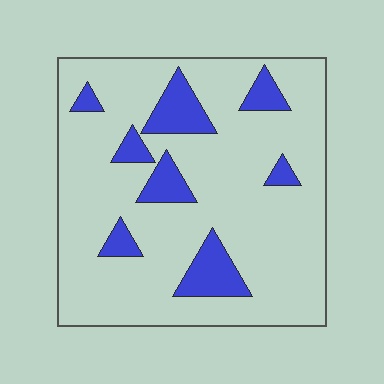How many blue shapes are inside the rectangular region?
8.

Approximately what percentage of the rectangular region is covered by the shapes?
Approximately 15%.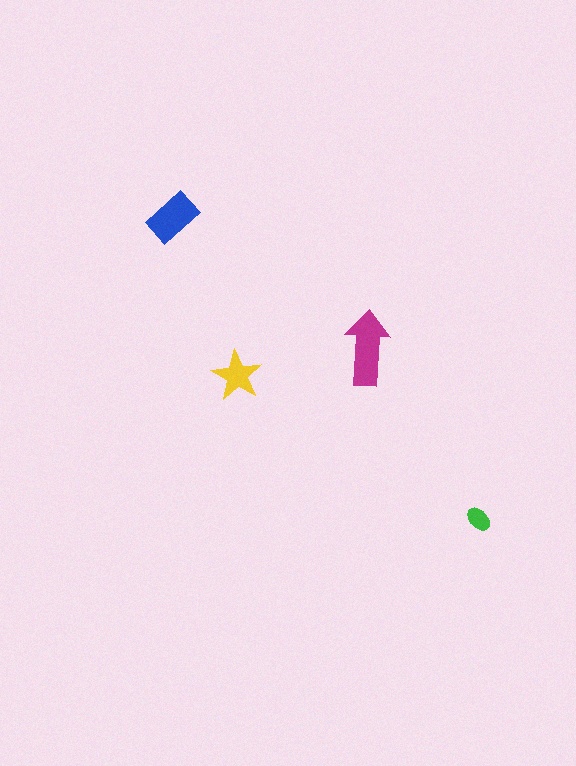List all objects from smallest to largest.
The green ellipse, the yellow star, the blue rectangle, the magenta arrow.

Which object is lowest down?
The green ellipse is bottommost.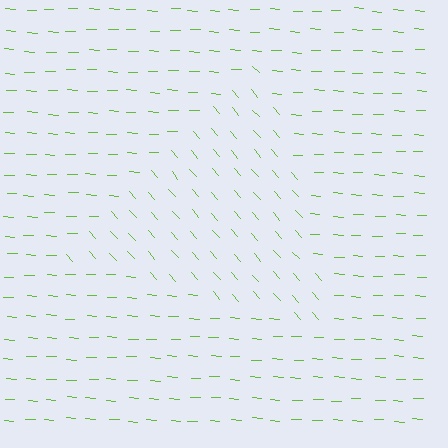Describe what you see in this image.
The image is filled with small lime line segments. A triangle region in the image has lines oriented differently from the surrounding lines, creating a visible texture boundary.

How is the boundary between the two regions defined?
The boundary is defined purely by a change in line orientation (approximately 45 degrees difference). All lines are the same color and thickness.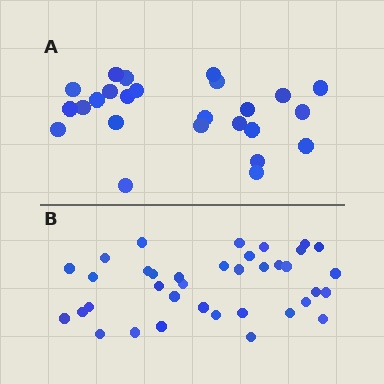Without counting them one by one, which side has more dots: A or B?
Region B (the bottom region) has more dots.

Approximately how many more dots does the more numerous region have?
Region B has roughly 12 or so more dots than region A.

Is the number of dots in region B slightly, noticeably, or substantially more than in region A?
Region B has substantially more. The ratio is roughly 1.5 to 1.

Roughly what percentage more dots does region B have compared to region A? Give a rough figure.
About 50% more.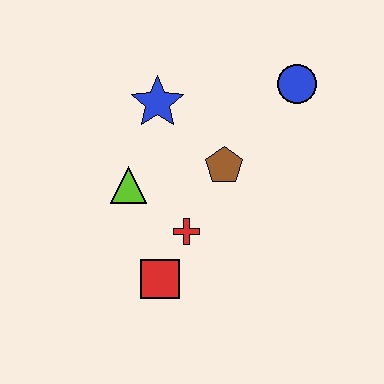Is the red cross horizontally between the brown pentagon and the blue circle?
No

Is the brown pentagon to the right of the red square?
Yes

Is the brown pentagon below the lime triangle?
No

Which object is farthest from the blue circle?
The red square is farthest from the blue circle.